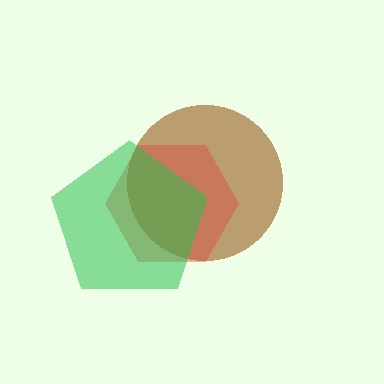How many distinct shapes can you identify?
There are 3 distinct shapes: a brown circle, a red hexagon, a green pentagon.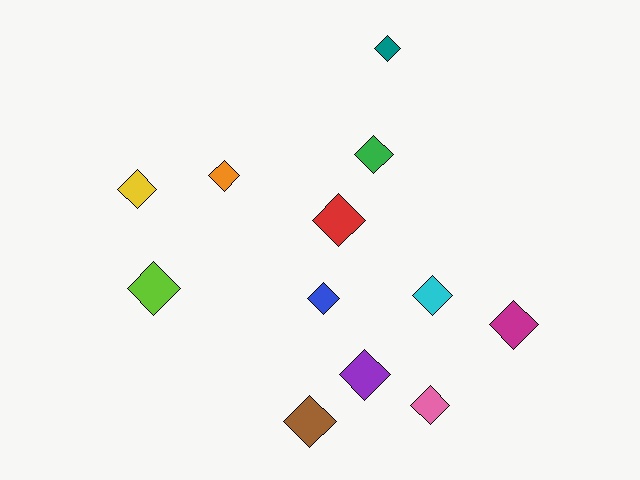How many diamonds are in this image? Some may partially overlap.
There are 12 diamonds.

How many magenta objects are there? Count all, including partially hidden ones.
There is 1 magenta object.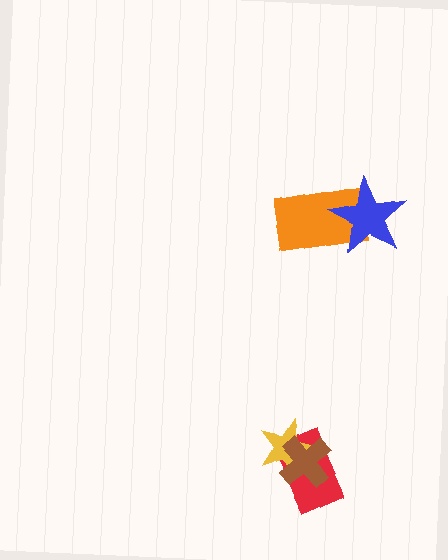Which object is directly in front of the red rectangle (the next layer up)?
The yellow star is directly in front of the red rectangle.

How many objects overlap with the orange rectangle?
1 object overlaps with the orange rectangle.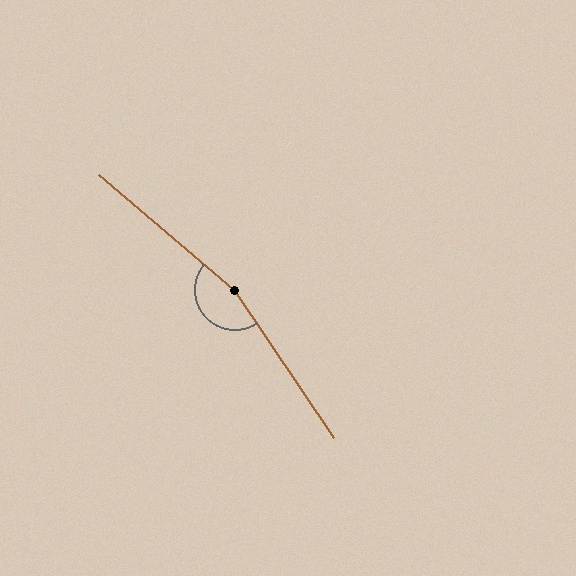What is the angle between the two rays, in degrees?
Approximately 164 degrees.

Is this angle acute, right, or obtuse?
It is obtuse.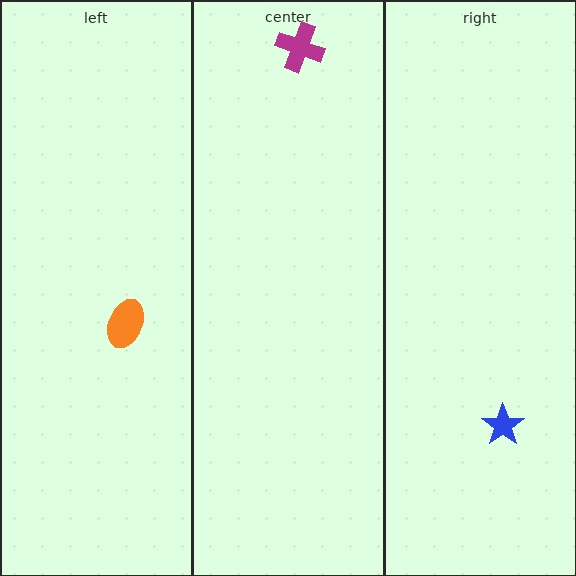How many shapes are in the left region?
1.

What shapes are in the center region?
The magenta cross.